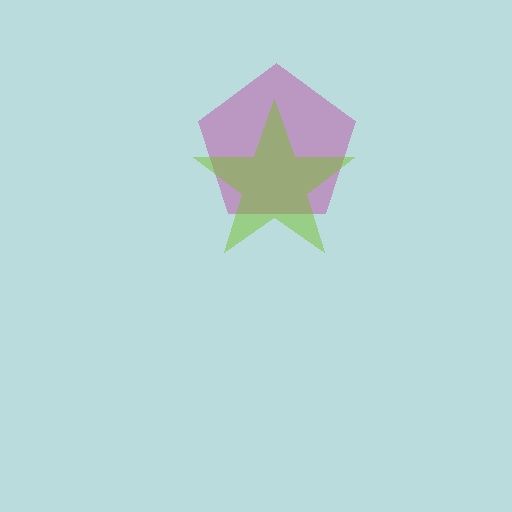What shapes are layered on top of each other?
The layered shapes are: a magenta pentagon, a lime star.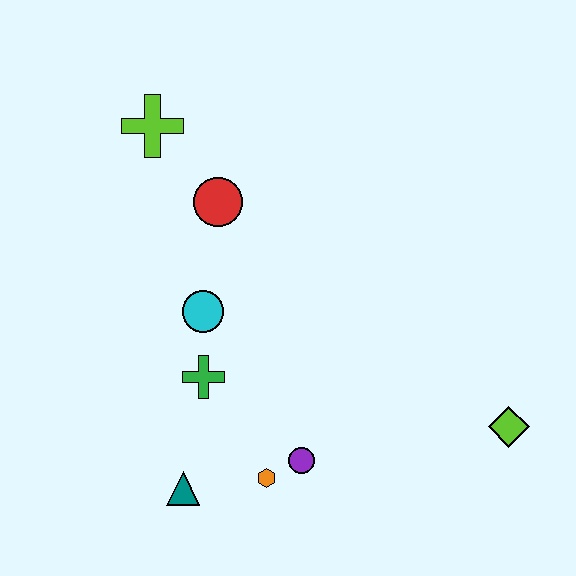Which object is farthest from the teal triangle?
The lime cross is farthest from the teal triangle.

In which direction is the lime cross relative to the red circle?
The lime cross is above the red circle.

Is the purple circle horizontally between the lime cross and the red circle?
No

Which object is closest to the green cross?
The cyan circle is closest to the green cross.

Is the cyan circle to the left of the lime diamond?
Yes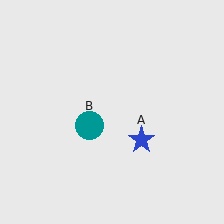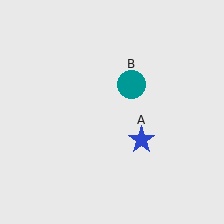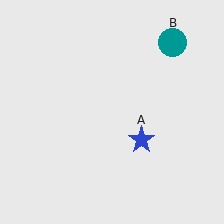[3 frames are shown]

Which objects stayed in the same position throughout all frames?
Blue star (object A) remained stationary.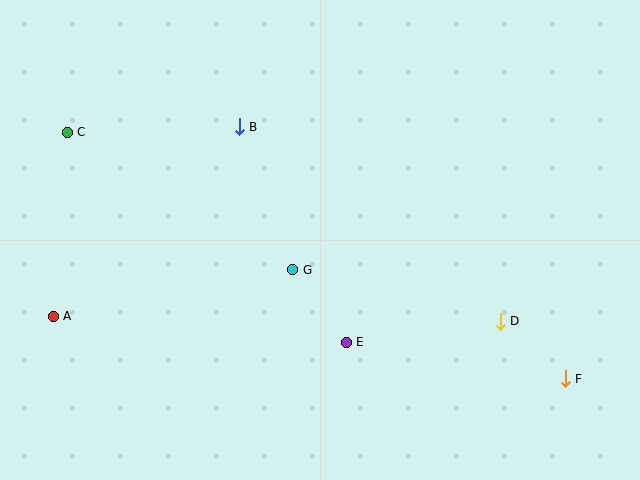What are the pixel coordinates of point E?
Point E is at (346, 342).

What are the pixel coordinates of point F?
Point F is at (565, 379).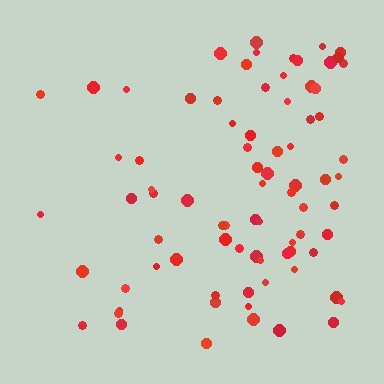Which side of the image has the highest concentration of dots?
The right.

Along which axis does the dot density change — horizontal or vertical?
Horizontal.